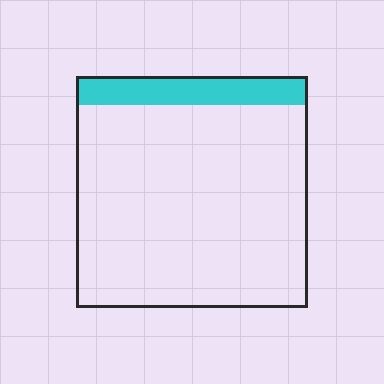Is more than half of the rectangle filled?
No.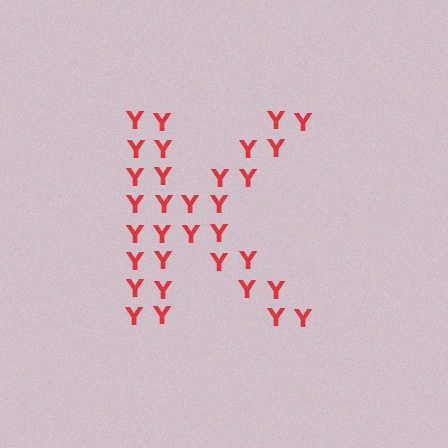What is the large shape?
The large shape is the letter K.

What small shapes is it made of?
It is made of small letter Y's.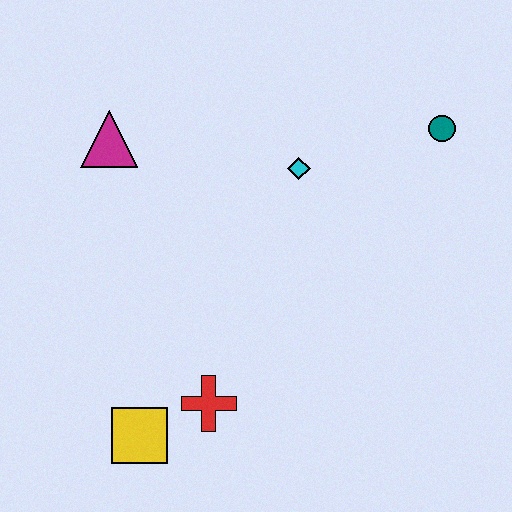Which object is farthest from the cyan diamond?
The yellow square is farthest from the cyan diamond.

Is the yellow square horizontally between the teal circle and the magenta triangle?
Yes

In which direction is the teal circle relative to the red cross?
The teal circle is above the red cross.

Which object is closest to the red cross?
The yellow square is closest to the red cross.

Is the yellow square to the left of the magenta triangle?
No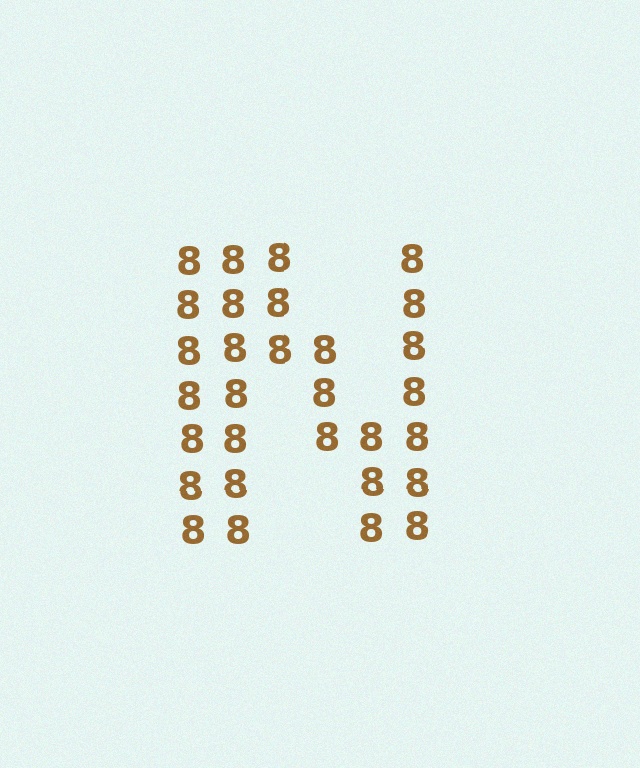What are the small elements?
The small elements are digit 8's.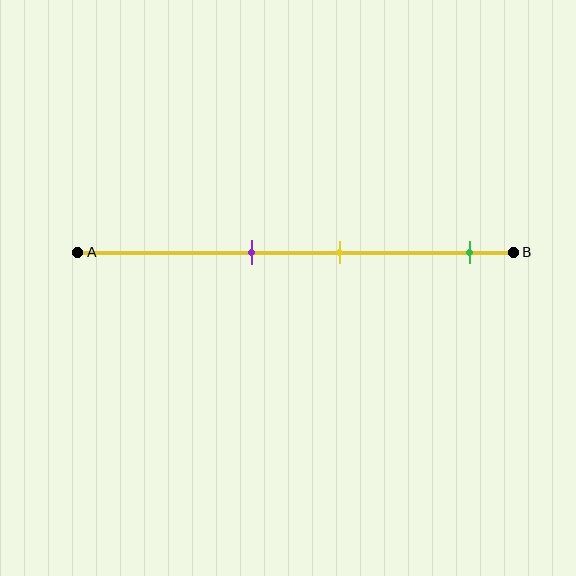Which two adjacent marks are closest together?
The purple and yellow marks are the closest adjacent pair.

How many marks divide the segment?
There are 3 marks dividing the segment.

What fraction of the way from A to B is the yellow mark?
The yellow mark is approximately 60% (0.6) of the way from A to B.